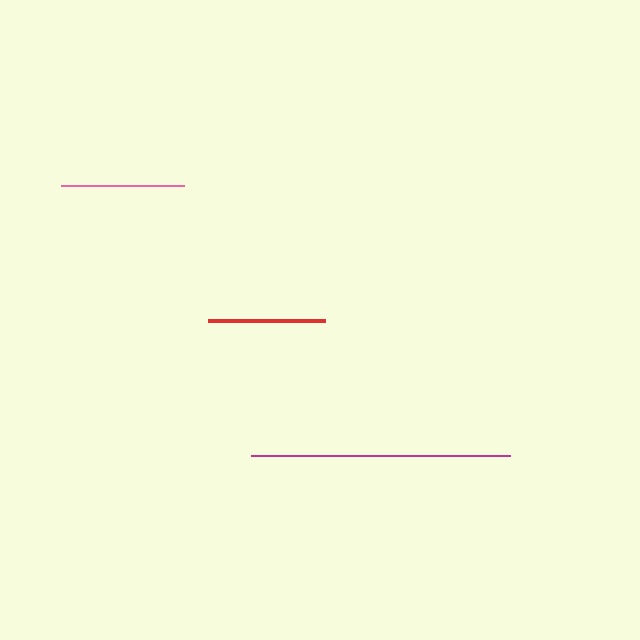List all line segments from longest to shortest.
From longest to shortest: magenta, pink, red.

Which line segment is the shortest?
The red line is the shortest at approximately 117 pixels.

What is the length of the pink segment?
The pink segment is approximately 123 pixels long.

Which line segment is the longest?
The magenta line is the longest at approximately 260 pixels.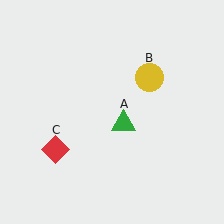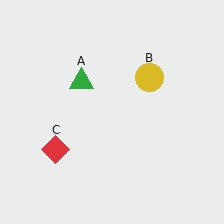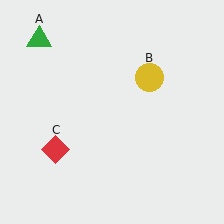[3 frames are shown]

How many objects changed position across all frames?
1 object changed position: green triangle (object A).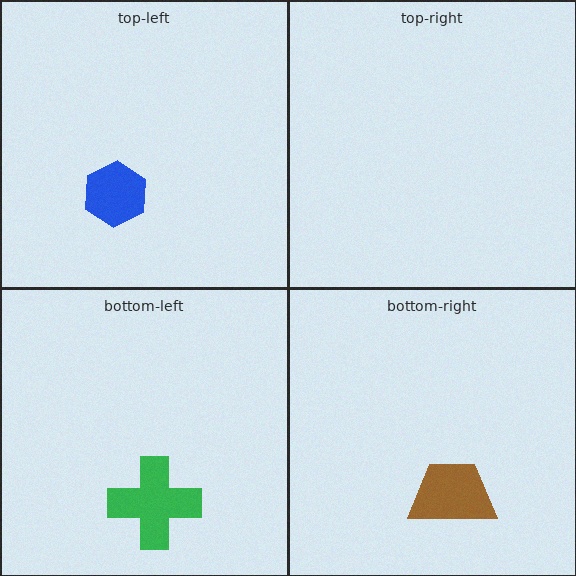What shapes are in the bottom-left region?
The green cross.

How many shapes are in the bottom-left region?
1.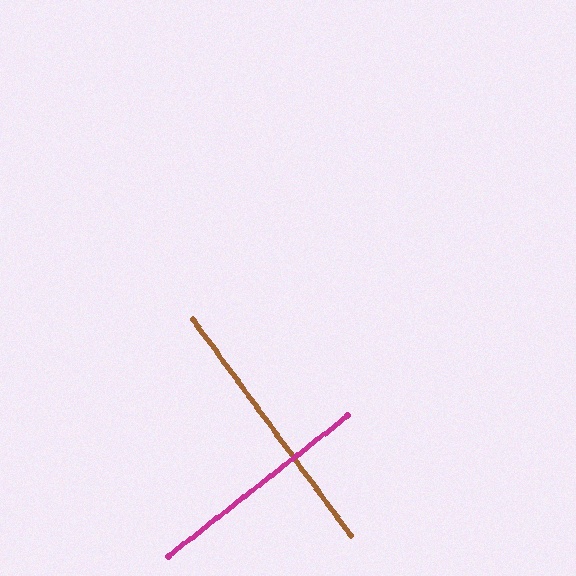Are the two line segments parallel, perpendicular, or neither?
Perpendicular — they meet at approximately 88°.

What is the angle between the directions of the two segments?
Approximately 88 degrees.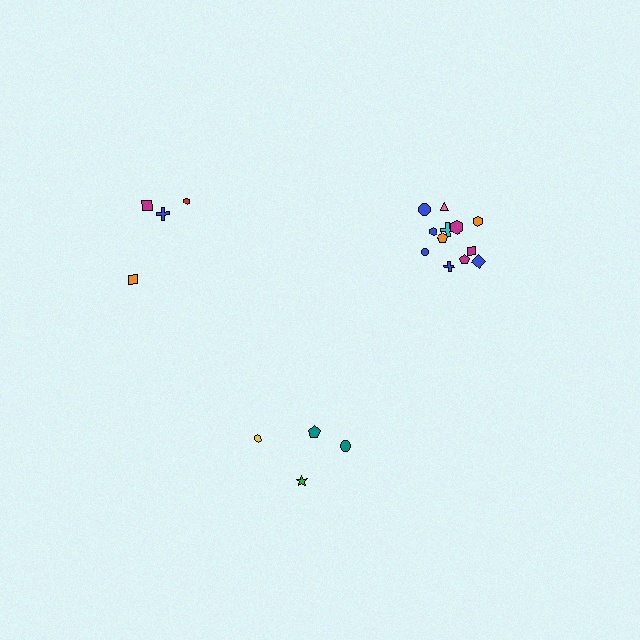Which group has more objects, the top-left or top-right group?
The top-right group.